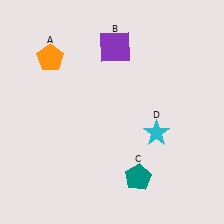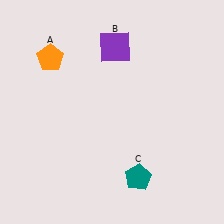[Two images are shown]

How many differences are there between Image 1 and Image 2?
There is 1 difference between the two images.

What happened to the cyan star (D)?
The cyan star (D) was removed in Image 2. It was in the bottom-right area of Image 1.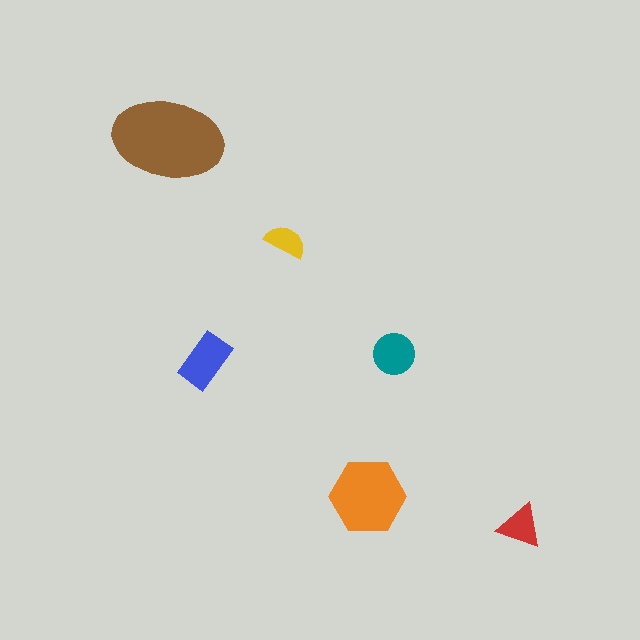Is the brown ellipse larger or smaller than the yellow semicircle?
Larger.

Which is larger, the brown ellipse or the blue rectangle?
The brown ellipse.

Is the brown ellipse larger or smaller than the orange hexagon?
Larger.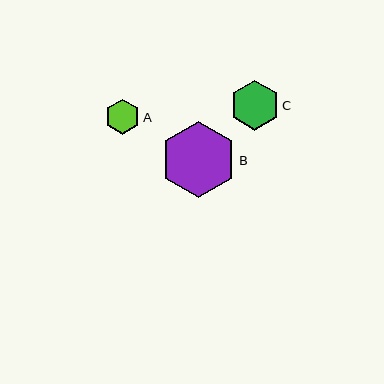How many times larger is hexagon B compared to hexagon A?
Hexagon B is approximately 2.2 times the size of hexagon A.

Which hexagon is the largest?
Hexagon B is the largest with a size of approximately 76 pixels.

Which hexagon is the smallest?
Hexagon A is the smallest with a size of approximately 35 pixels.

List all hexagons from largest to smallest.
From largest to smallest: B, C, A.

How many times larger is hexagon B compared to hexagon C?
Hexagon B is approximately 1.5 times the size of hexagon C.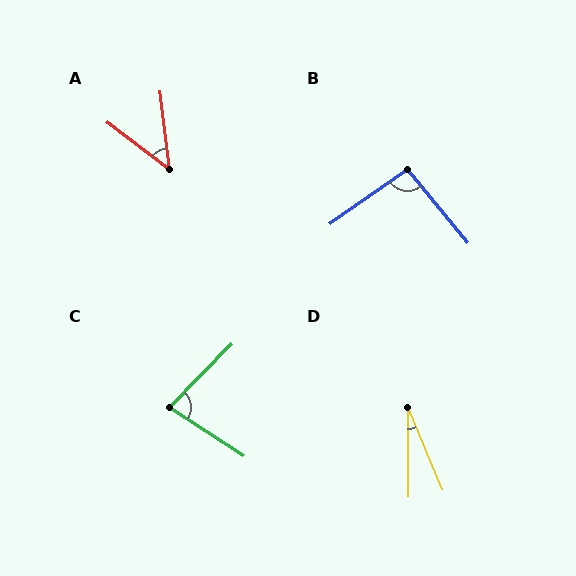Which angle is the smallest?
D, at approximately 22 degrees.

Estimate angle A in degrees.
Approximately 45 degrees.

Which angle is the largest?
B, at approximately 94 degrees.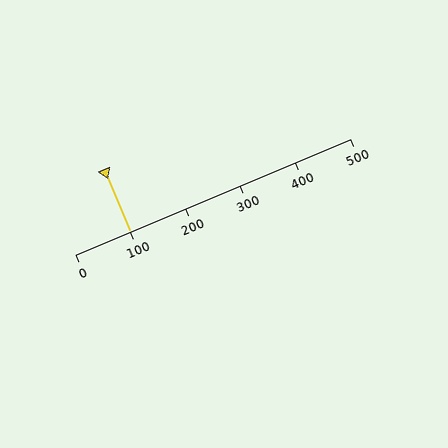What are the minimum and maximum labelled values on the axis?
The axis runs from 0 to 500.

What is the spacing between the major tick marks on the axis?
The major ticks are spaced 100 apart.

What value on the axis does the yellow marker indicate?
The marker indicates approximately 100.